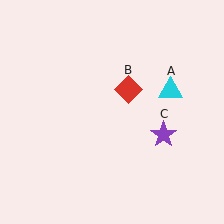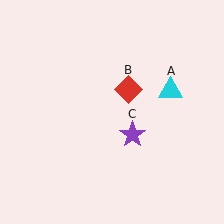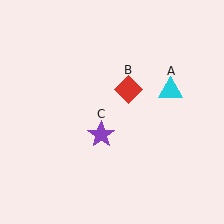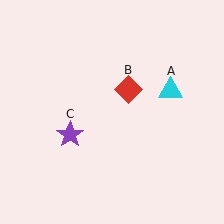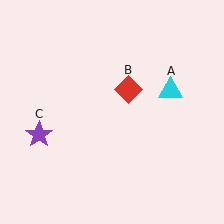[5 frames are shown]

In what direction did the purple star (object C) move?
The purple star (object C) moved left.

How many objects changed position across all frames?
1 object changed position: purple star (object C).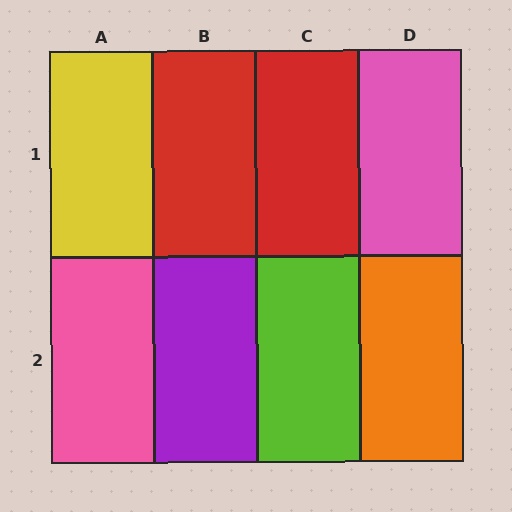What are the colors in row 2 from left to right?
Pink, purple, lime, orange.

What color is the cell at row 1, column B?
Red.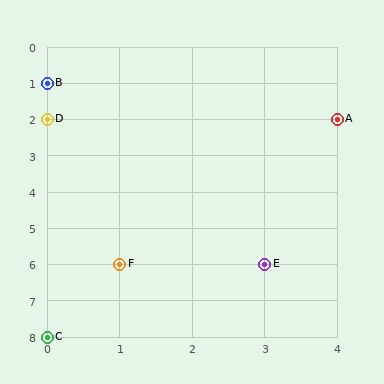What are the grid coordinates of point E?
Point E is at grid coordinates (3, 6).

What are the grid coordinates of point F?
Point F is at grid coordinates (1, 6).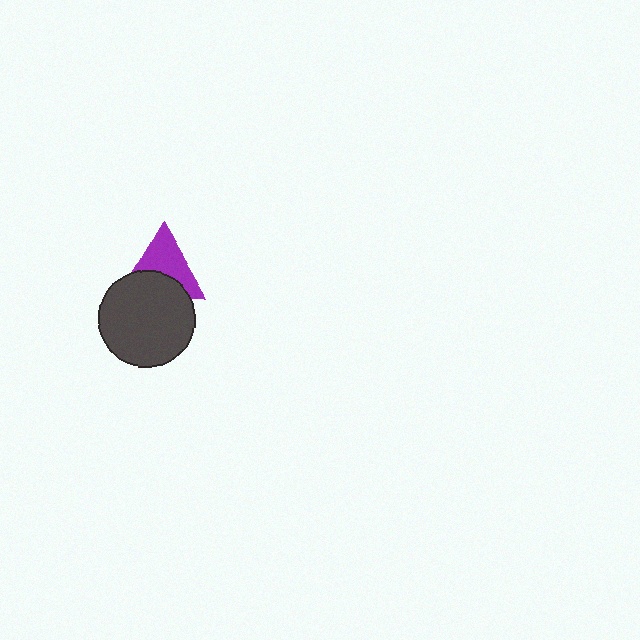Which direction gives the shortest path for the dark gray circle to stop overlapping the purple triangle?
Moving down gives the shortest separation.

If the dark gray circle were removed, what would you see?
You would see the complete purple triangle.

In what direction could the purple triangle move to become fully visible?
The purple triangle could move up. That would shift it out from behind the dark gray circle entirely.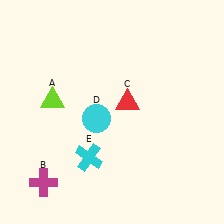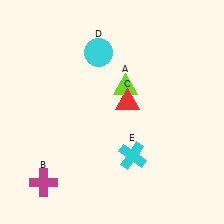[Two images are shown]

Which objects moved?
The objects that moved are: the lime triangle (A), the cyan circle (D), the cyan cross (E).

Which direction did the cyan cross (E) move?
The cyan cross (E) moved right.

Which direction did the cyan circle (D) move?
The cyan circle (D) moved up.